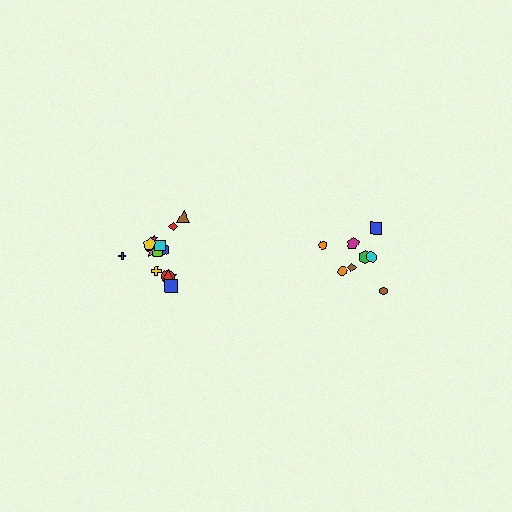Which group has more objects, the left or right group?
The left group.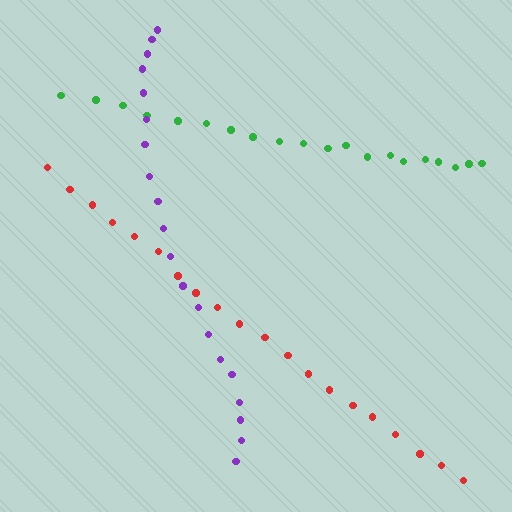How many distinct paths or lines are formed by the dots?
There are 3 distinct paths.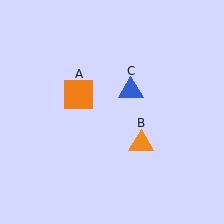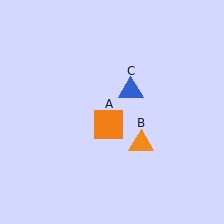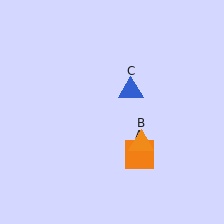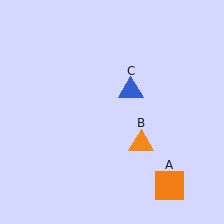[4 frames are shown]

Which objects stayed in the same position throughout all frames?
Orange triangle (object B) and blue triangle (object C) remained stationary.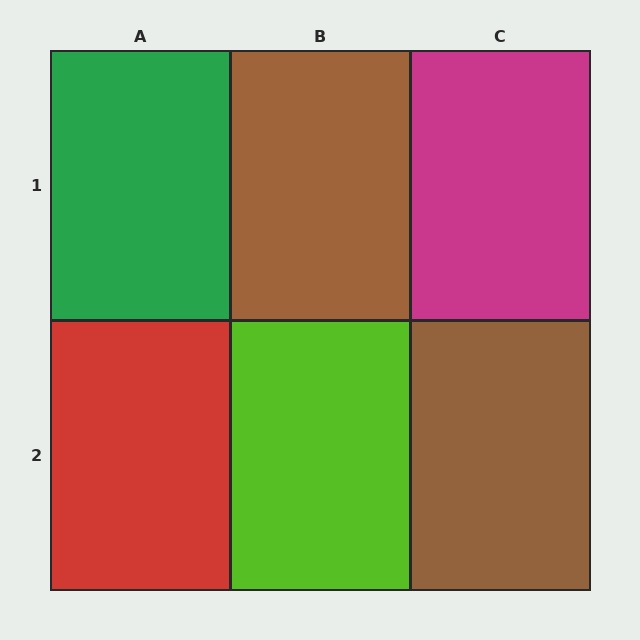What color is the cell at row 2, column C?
Brown.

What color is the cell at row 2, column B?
Lime.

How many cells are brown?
2 cells are brown.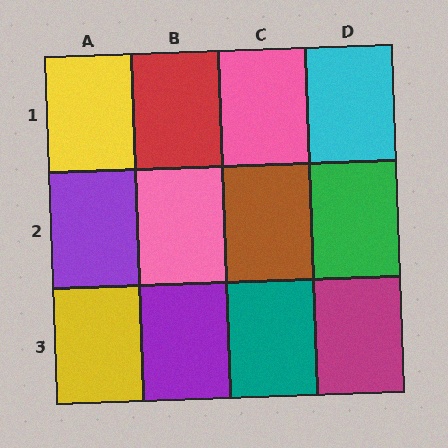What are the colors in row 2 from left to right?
Purple, pink, brown, green.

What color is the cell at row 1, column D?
Cyan.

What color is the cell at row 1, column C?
Pink.